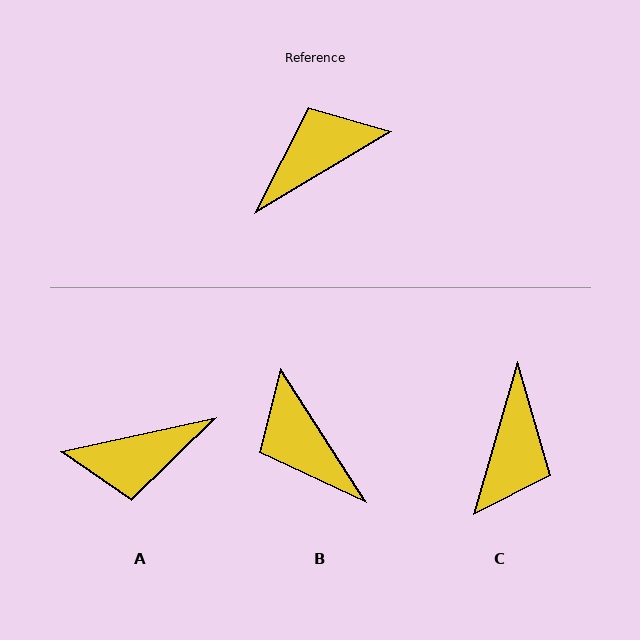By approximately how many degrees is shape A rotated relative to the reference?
Approximately 162 degrees counter-clockwise.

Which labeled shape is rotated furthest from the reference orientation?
A, about 162 degrees away.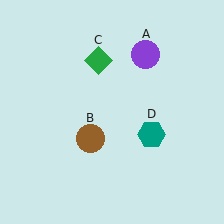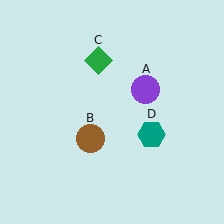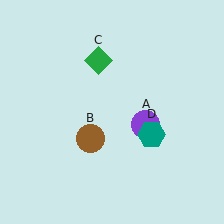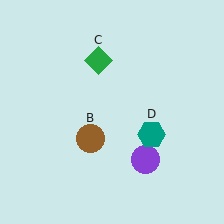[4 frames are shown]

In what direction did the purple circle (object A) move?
The purple circle (object A) moved down.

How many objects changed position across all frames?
1 object changed position: purple circle (object A).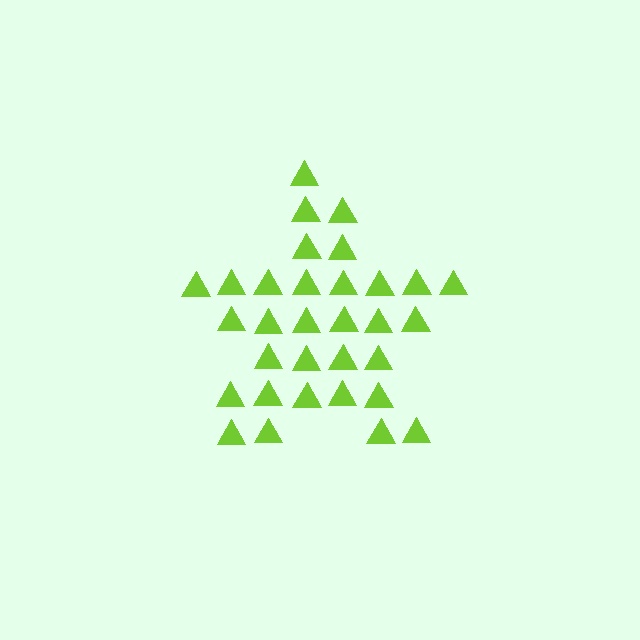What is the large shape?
The large shape is a star.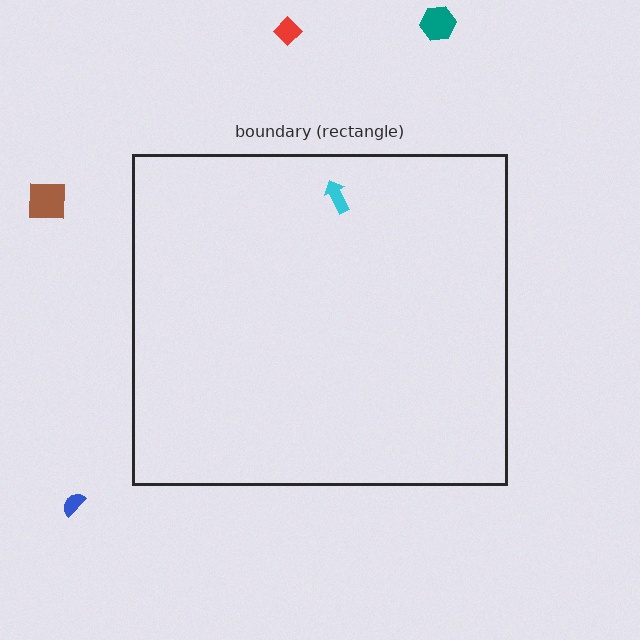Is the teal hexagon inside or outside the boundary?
Outside.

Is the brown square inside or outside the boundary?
Outside.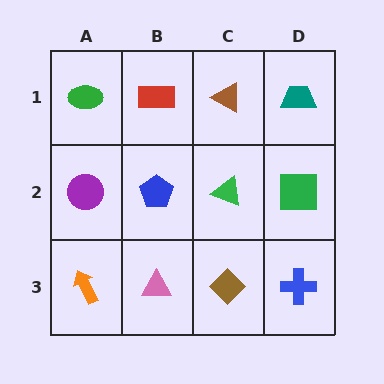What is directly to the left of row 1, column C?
A red rectangle.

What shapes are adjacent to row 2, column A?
A green ellipse (row 1, column A), an orange arrow (row 3, column A), a blue pentagon (row 2, column B).